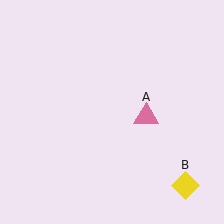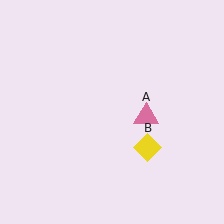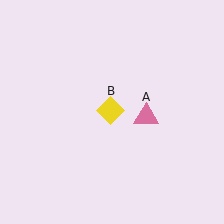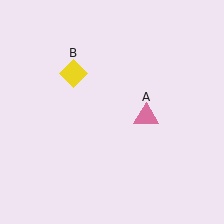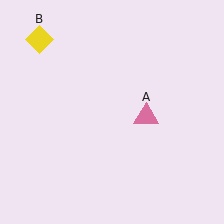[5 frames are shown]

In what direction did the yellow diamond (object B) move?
The yellow diamond (object B) moved up and to the left.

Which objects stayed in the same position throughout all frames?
Pink triangle (object A) remained stationary.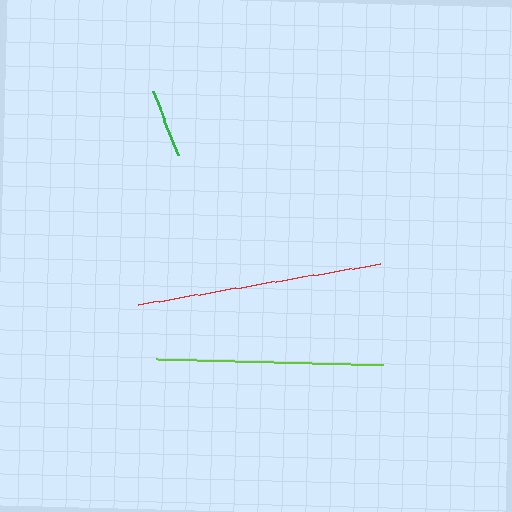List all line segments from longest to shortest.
From longest to shortest: red, lime, green.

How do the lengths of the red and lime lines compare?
The red and lime lines are approximately the same length.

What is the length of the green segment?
The green segment is approximately 69 pixels long.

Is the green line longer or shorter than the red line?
The red line is longer than the green line.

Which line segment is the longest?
The red line is the longest at approximately 245 pixels.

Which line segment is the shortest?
The green line is the shortest at approximately 69 pixels.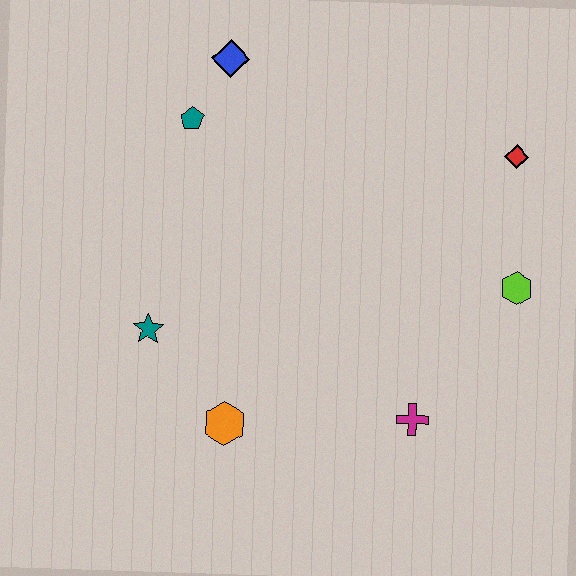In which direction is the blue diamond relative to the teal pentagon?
The blue diamond is above the teal pentagon.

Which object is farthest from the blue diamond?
The magenta cross is farthest from the blue diamond.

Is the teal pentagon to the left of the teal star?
No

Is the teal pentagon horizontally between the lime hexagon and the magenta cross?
No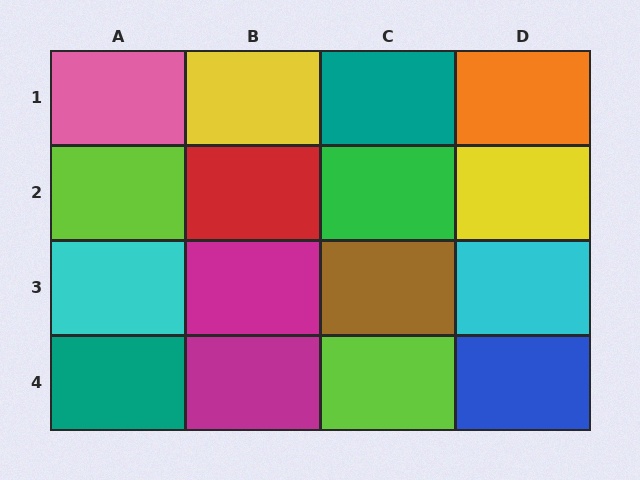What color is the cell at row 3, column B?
Magenta.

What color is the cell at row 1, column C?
Teal.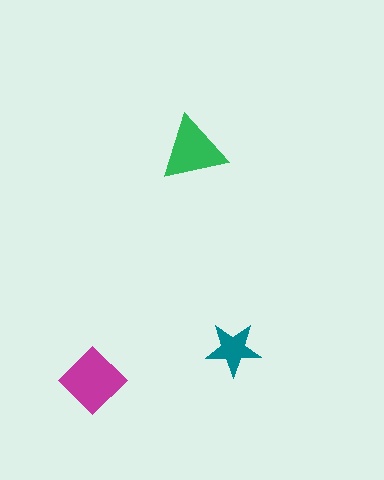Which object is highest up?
The green triangle is topmost.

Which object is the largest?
The magenta diamond.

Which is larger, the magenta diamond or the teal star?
The magenta diamond.